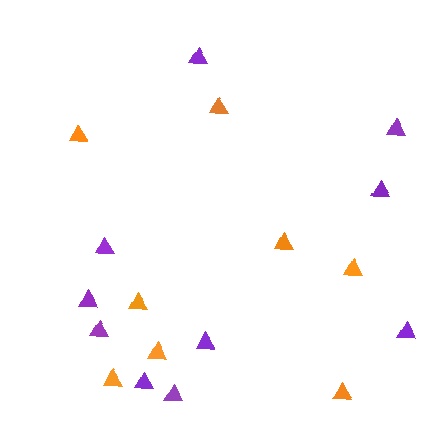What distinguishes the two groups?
There are 2 groups: one group of orange triangles (8) and one group of purple triangles (10).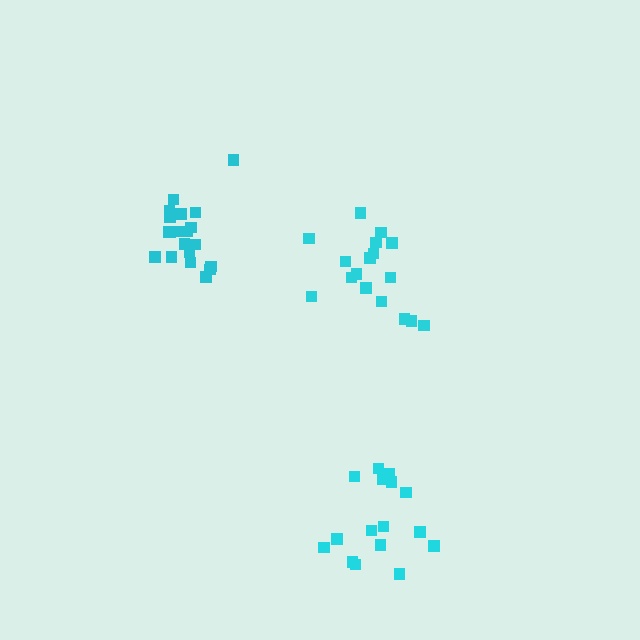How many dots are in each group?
Group 1: 17 dots, Group 2: 16 dots, Group 3: 20 dots (53 total).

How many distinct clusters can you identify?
There are 3 distinct clusters.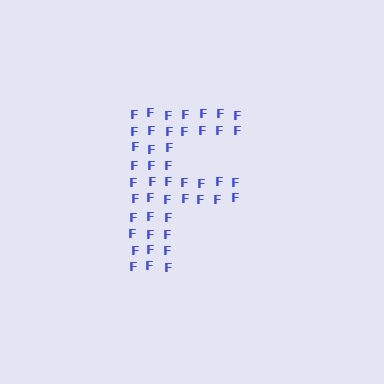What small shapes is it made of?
It is made of small letter F's.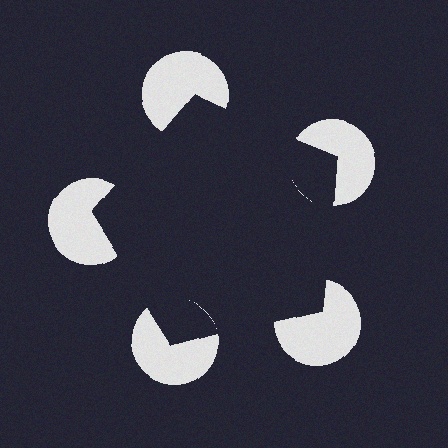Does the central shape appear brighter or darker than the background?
It typically appears slightly darker than the background, even though no actual brightness change is drawn.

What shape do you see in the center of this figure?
An illusory pentagon — its edges are inferred from the aligned wedge cuts in the pac-man discs, not physically drawn.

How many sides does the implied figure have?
5 sides.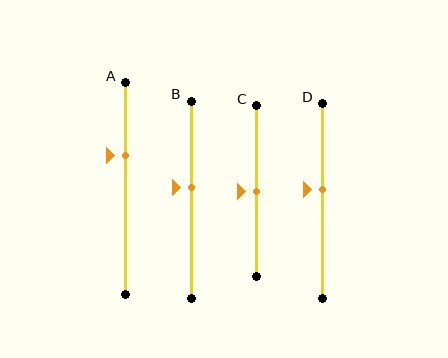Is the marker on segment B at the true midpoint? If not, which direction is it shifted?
No, the marker on segment B is shifted upward by about 6% of the segment length.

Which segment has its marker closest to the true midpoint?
Segment C has its marker closest to the true midpoint.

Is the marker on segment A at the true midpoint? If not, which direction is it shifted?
No, the marker on segment A is shifted upward by about 16% of the segment length.